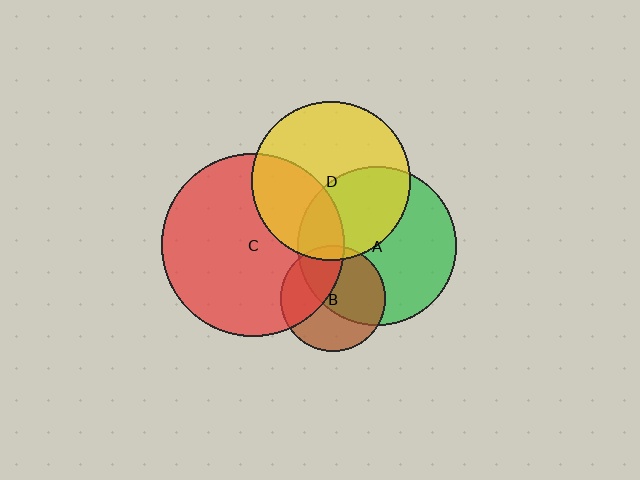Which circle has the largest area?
Circle C (red).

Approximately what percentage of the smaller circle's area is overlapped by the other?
Approximately 20%.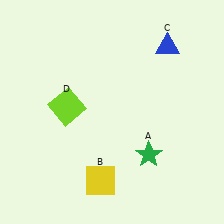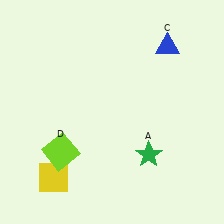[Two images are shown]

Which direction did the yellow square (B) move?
The yellow square (B) moved left.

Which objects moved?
The objects that moved are: the yellow square (B), the lime square (D).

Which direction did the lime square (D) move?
The lime square (D) moved down.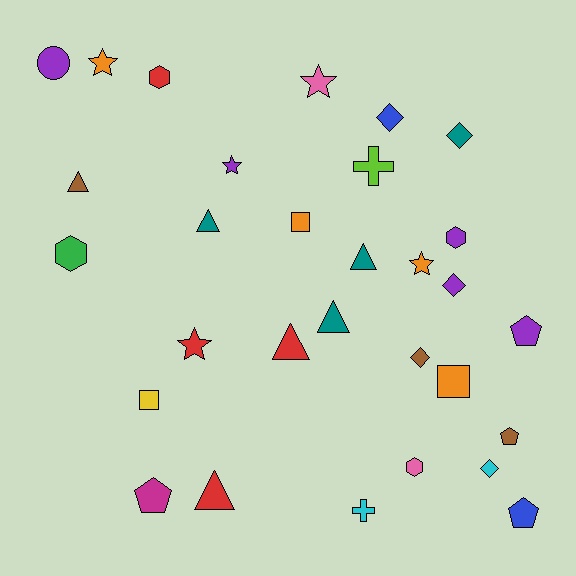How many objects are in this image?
There are 30 objects.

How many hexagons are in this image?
There are 4 hexagons.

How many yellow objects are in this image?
There is 1 yellow object.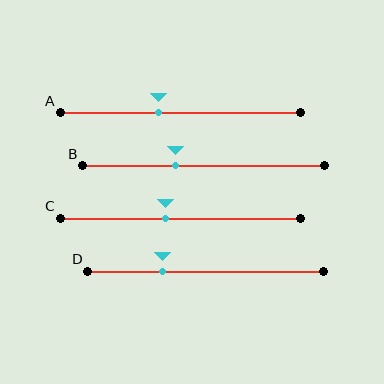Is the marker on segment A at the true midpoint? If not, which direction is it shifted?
No, the marker on segment A is shifted to the left by about 9% of the segment length.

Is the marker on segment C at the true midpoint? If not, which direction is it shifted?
No, the marker on segment C is shifted to the left by about 6% of the segment length.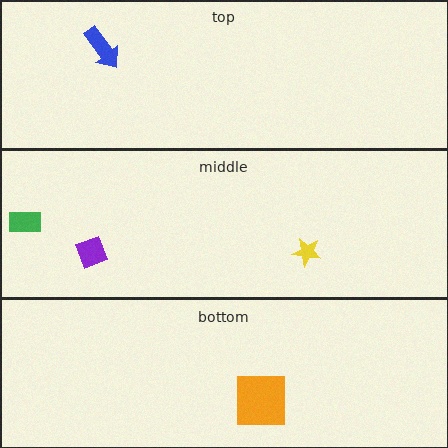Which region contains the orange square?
The bottom region.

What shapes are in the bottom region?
The orange square.